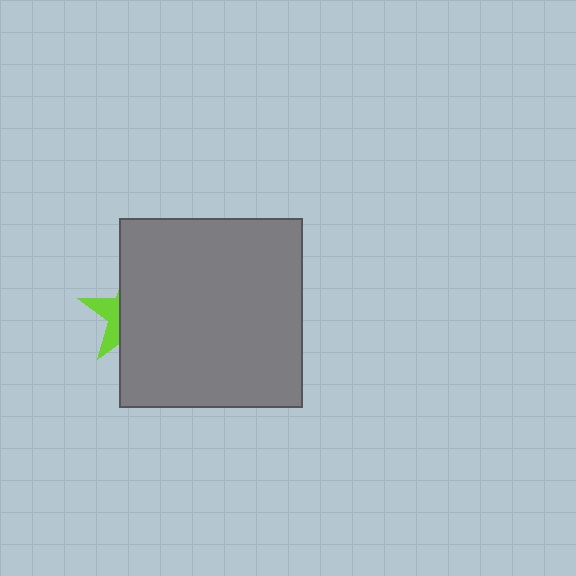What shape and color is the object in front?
The object in front is a gray rectangle.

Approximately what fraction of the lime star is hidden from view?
Roughly 68% of the lime star is hidden behind the gray rectangle.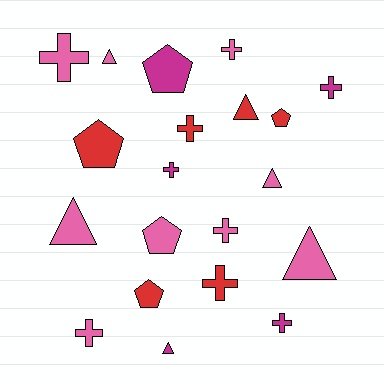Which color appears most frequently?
Pink, with 9 objects.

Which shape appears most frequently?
Cross, with 9 objects.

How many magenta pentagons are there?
There is 1 magenta pentagon.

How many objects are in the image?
There are 20 objects.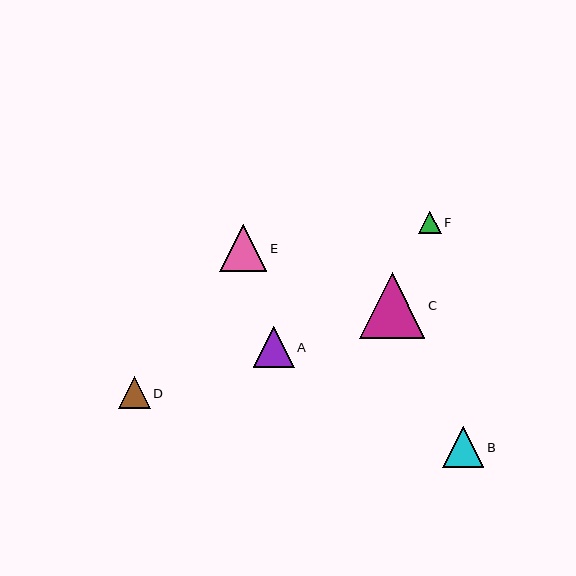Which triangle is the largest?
Triangle C is the largest with a size of approximately 66 pixels.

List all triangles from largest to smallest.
From largest to smallest: C, E, B, A, D, F.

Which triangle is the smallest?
Triangle F is the smallest with a size of approximately 22 pixels.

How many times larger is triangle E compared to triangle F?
Triangle E is approximately 2.1 times the size of triangle F.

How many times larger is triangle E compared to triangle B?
Triangle E is approximately 1.1 times the size of triangle B.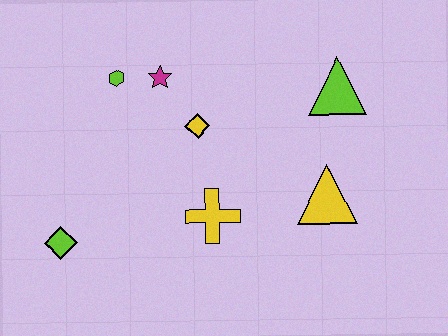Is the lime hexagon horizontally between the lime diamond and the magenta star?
Yes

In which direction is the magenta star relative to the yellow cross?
The magenta star is above the yellow cross.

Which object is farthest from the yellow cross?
The lime triangle is farthest from the yellow cross.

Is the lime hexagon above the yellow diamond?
Yes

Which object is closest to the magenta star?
The lime hexagon is closest to the magenta star.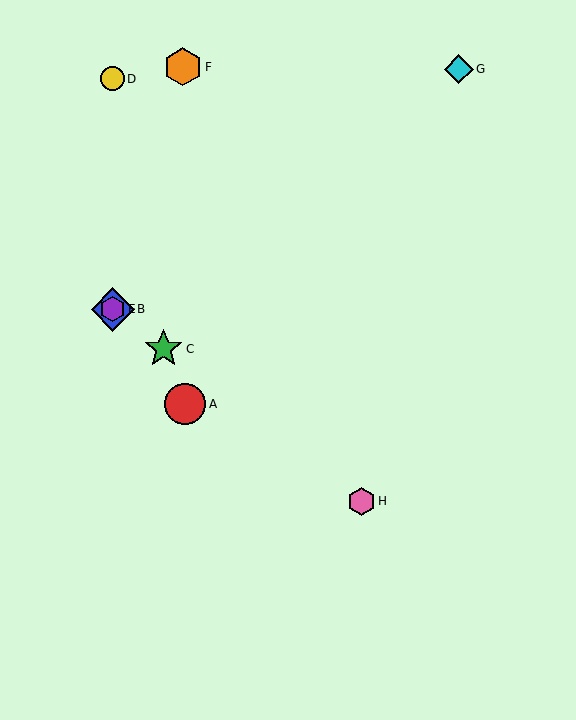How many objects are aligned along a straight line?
4 objects (B, C, E, H) are aligned along a straight line.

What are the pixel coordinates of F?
Object F is at (183, 67).